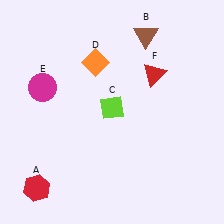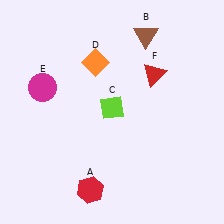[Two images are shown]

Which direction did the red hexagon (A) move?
The red hexagon (A) moved right.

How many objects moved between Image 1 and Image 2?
1 object moved between the two images.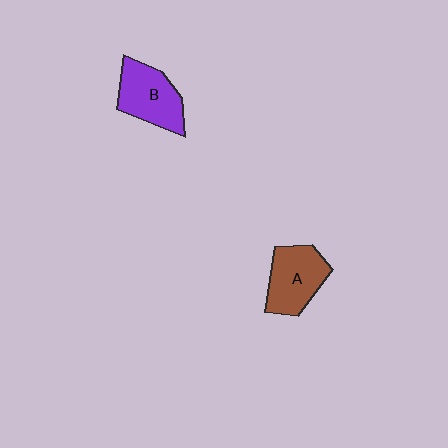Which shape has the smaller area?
Shape A (brown).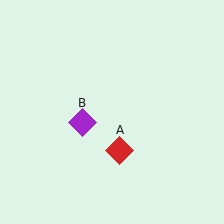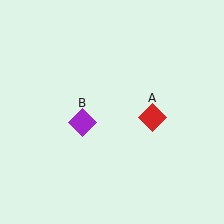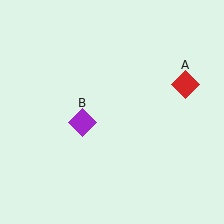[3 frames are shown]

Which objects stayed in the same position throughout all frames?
Purple diamond (object B) remained stationary.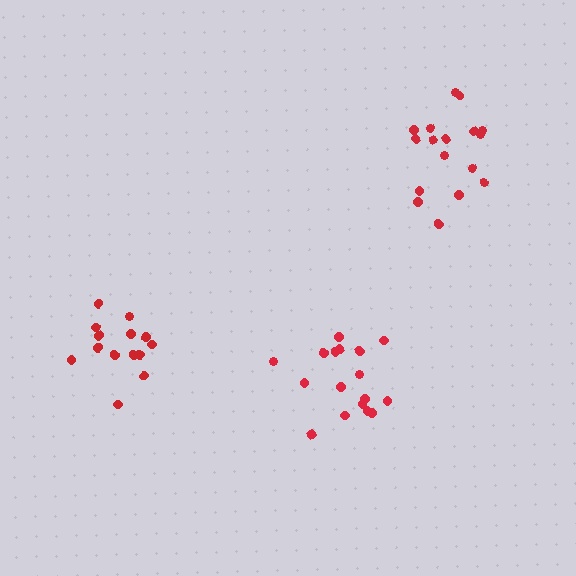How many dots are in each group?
Group 1: 14 dots, Group 2: 17 dots, Group 3: 17 dots (48 total).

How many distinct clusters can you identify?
There are 3 distinct clusters.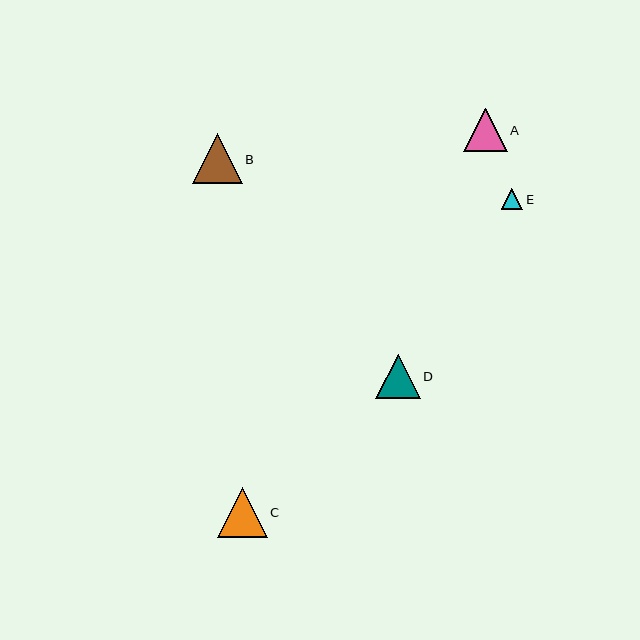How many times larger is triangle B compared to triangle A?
Triangle B is approximately 1.1 times the size of triangle A.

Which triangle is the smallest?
Triangle E is the smallest with a size of approximately 21 pixels.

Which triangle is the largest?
Triangle C is the largest with a size of approximately 50 pixels.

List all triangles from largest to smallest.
From largest to smallest: C, B, D, A, E.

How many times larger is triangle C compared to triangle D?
Triangle C is approximately 1.1 times the size of triangle D.